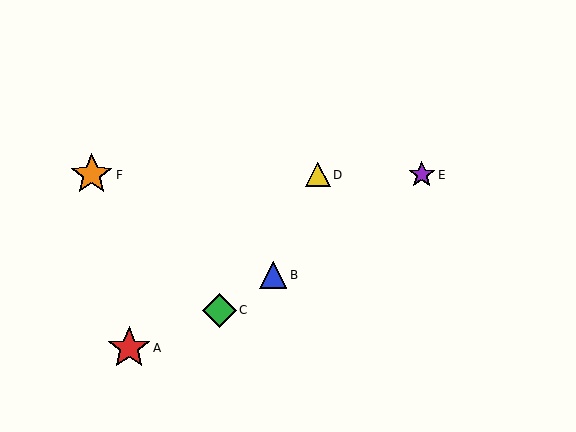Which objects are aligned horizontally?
Objects D, E, F are aligned horizontally.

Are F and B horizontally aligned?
No, F is at y≈175 and B is at y≈275.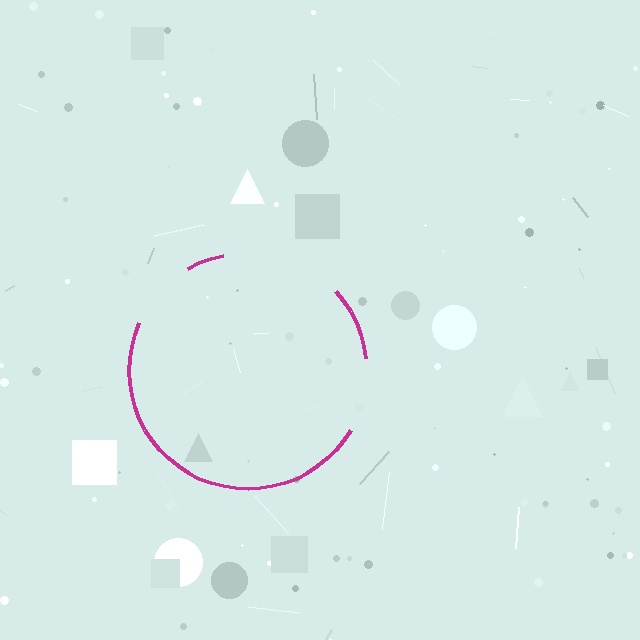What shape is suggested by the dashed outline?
The dashed outline suggests a circle.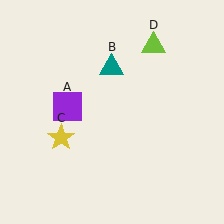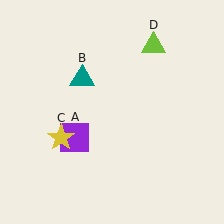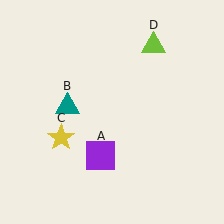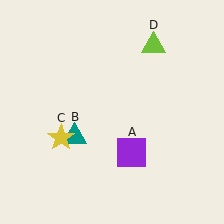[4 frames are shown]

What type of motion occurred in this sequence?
The purple square (object A), teal triangle (object B) rotated counterclockwise around the center of the scene.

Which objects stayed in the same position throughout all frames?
Yellow star (object C) and lime triangle (object D) remained stationary.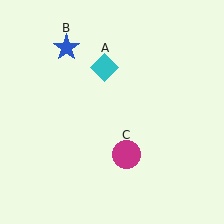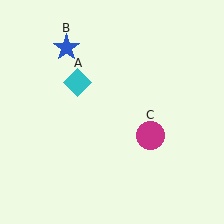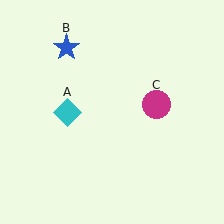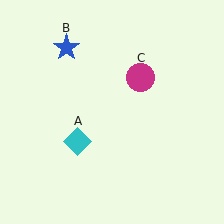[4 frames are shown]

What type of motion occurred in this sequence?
The cyan diamond (object A), magenta circle (object C) rotated counterclockwise around the center of the scene.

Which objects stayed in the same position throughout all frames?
Blue star (object B) remained stationary.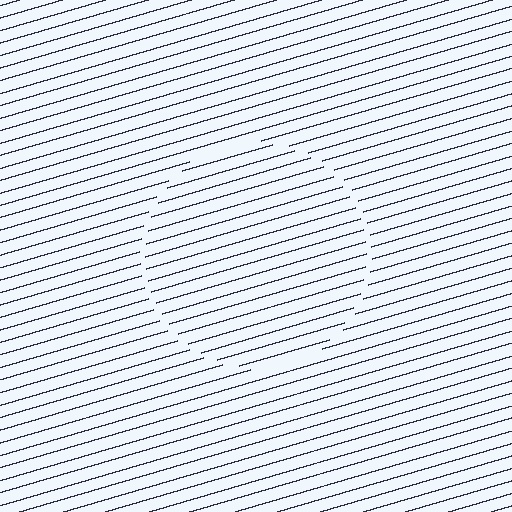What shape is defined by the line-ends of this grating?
An illusory circle. The interior of the shape contains the same grating, shifted by half a period — the contour is defined by the phase discontinuity where line-ends from the inner and outer gratings abut.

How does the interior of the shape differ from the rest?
The interior of the shape contains the same grating, shifted by half a period — the contour is defined by the phase discontinuity where line-ends from the inner and outer gratings abut.